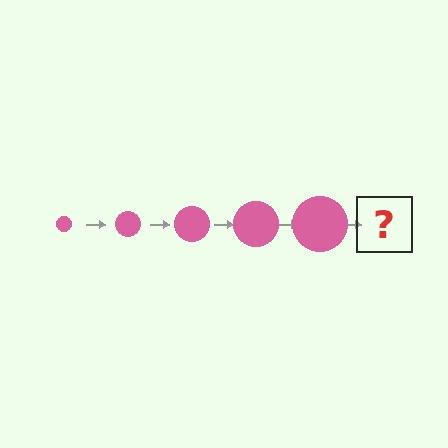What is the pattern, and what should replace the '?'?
The pattern is that the circle gets progressively larger each step. The '?' should be a pink circle, larger than the previous one.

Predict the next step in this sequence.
The next step is a pink circle, larger than the previous one.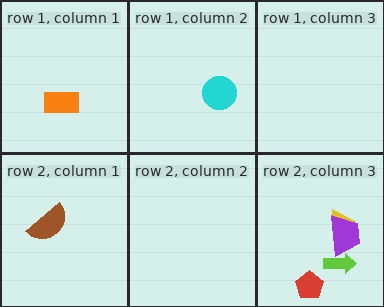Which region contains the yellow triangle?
The row 2, column 3 region.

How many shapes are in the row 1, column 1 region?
1.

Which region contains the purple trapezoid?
The row 2, column 3 region.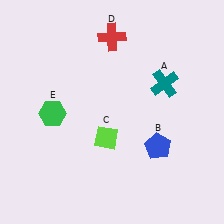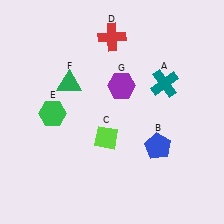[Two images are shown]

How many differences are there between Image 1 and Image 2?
There are 2 differences between the two images.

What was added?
A green triangle (F), a purple hexagon (G) were added in Image 2.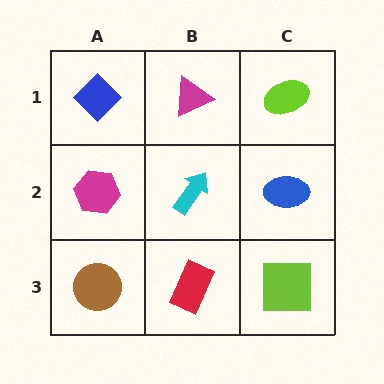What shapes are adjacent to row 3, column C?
A blue ellipse (row 2, column C), a red rectangle (row 3, column B).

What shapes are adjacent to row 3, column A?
A magenta hexagon (row 2, column A), a red rectangle (row 3, column B).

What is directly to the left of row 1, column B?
A blue diamond.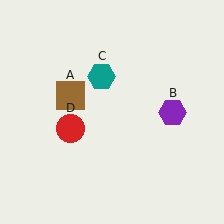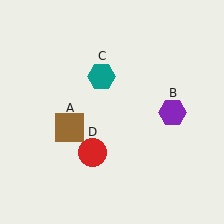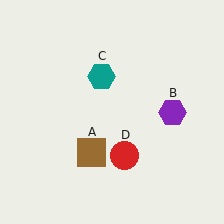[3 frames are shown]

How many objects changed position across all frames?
2 objects changed position: brown square (object A), red circle (object D).